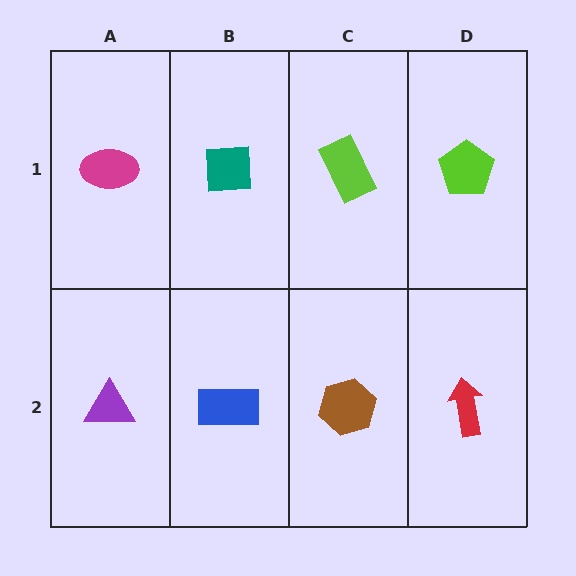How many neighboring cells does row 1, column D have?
2.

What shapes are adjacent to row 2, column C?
A lime rectangle (row 1, column C), a blue rectangle (row 2, column B), a red arrow (row 2, column D).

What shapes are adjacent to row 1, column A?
A purple triangle (row 2, column A), a teal square (row 1, column B).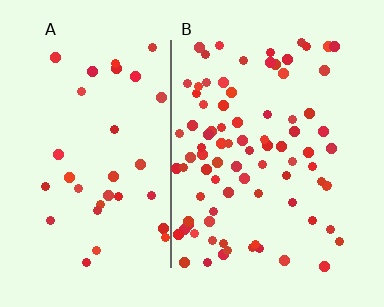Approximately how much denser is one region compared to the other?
Approximately 2.5× — region B over region A.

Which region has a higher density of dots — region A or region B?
B (the right).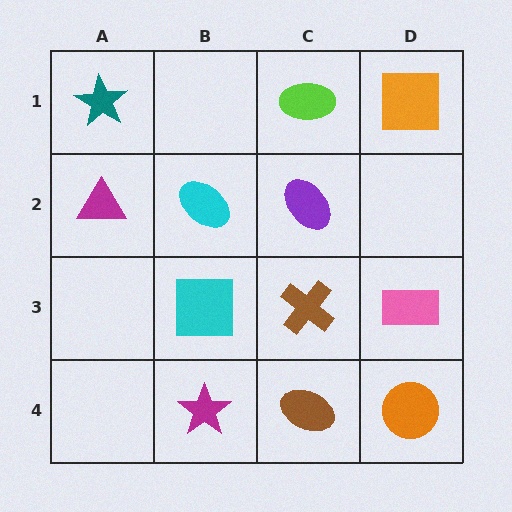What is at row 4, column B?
A magenta star.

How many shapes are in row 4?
3 shapes.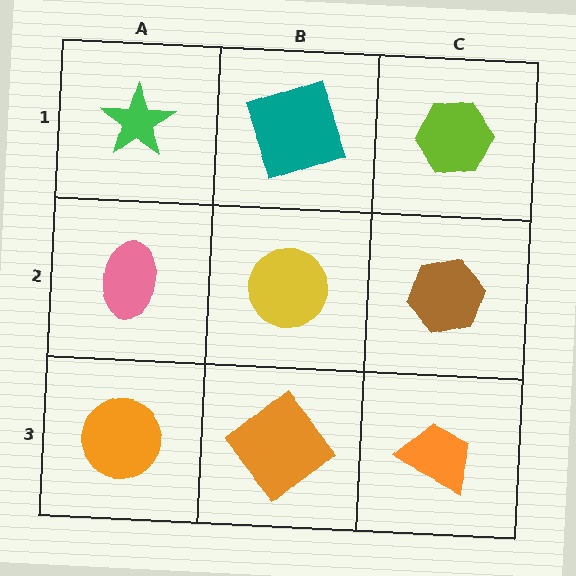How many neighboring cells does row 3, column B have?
3.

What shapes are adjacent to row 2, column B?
A teal square (row 1, column B), an orange diamond (row 3, column B), a pink ellipse (row 2, column A), a brown hexagon (row 2, column C).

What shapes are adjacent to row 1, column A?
A pink ellipse (row 2, column A), a teal square (row 1, column B).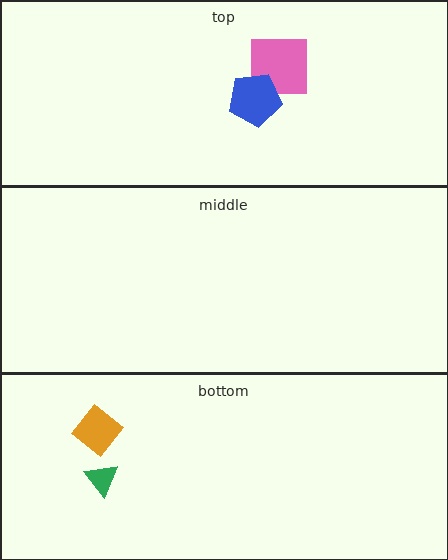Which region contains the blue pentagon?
The top region.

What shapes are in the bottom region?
The green triangle, the orange diamond.